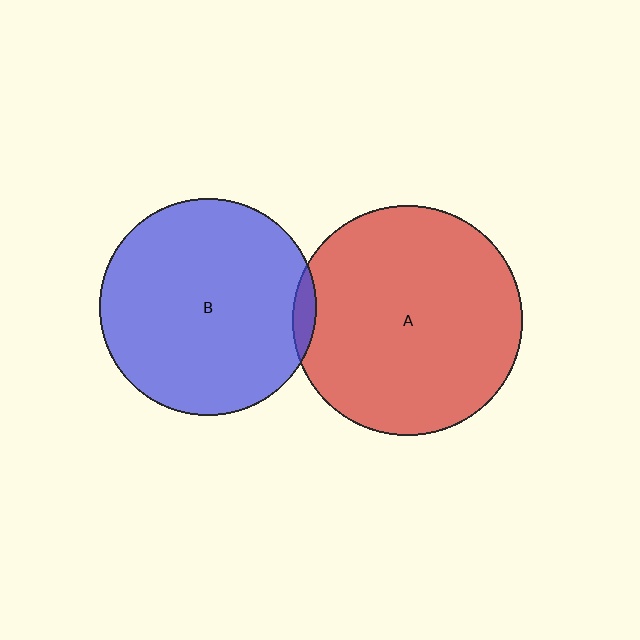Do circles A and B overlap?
Yes.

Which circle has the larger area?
Circle A (red).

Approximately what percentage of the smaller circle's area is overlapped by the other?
Approximately 5%.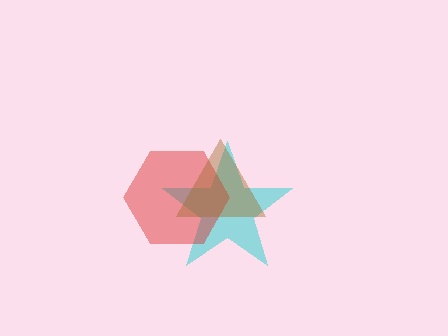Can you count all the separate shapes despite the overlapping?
Yes, there are 3 separate shapes.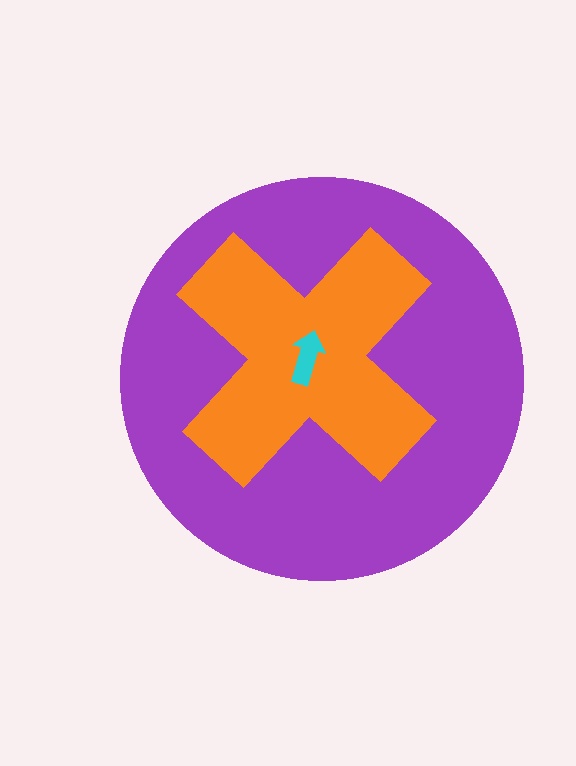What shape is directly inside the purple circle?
The orange cross.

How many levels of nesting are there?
3.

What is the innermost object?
The cyan arrow.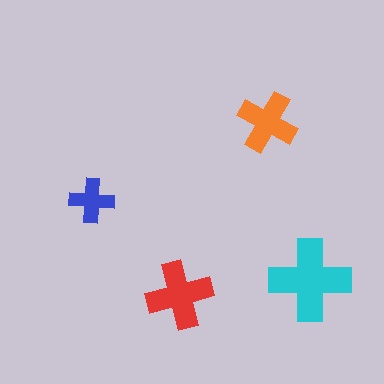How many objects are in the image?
There are 4 objects in the image.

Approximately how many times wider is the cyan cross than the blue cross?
About 2 times wider.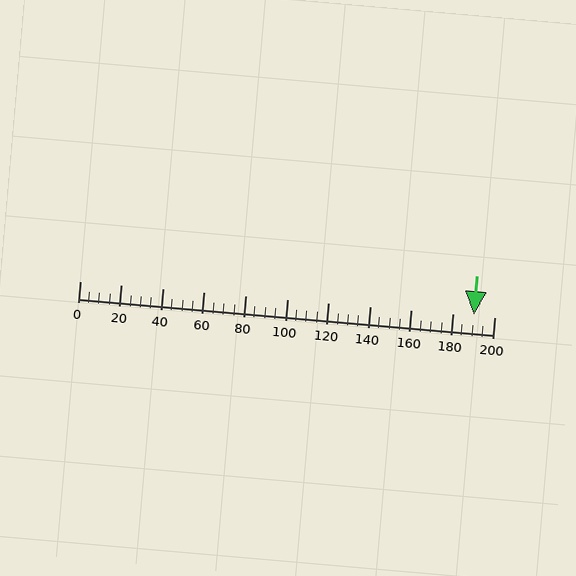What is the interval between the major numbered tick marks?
The major tick marks are spaced 20 units apart.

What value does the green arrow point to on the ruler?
The green arrow points to approximately 190.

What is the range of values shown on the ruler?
The ruler shows values from 0 to 200.